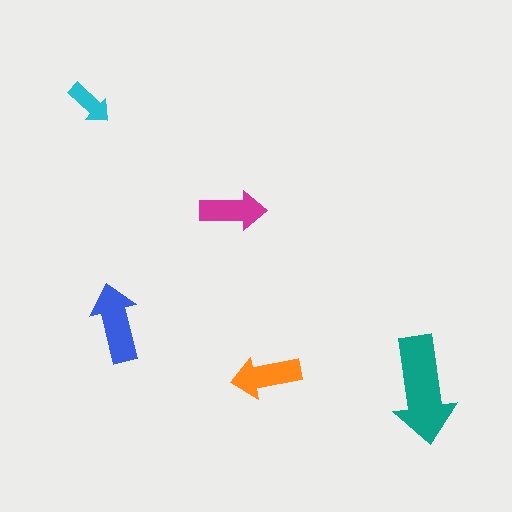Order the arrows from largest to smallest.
the teal one, the blue one, the orange one, the magenta one, the cyan one.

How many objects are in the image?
There are 5 objects in the image.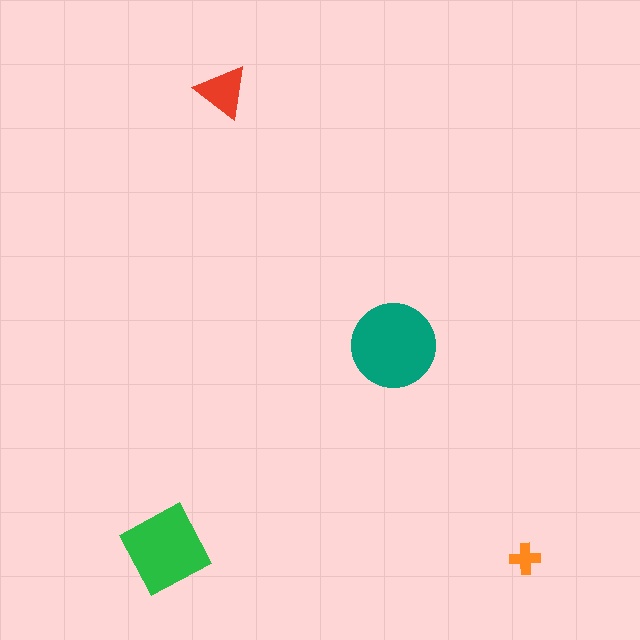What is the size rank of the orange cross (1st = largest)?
4th.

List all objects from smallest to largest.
The orange cross, the red triangle, the green diamond, the teal circle.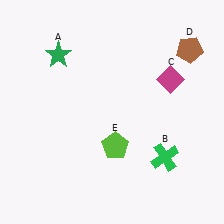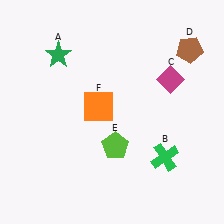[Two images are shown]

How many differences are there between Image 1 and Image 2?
There is 1 difference between the two images.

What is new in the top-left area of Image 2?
An orange square (F) was added in the top-left area of Image 2.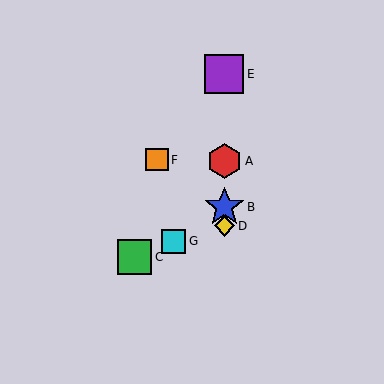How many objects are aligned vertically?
4 objects (A, B, D, E) are aligned vertically.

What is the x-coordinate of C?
Object C is at x≈135.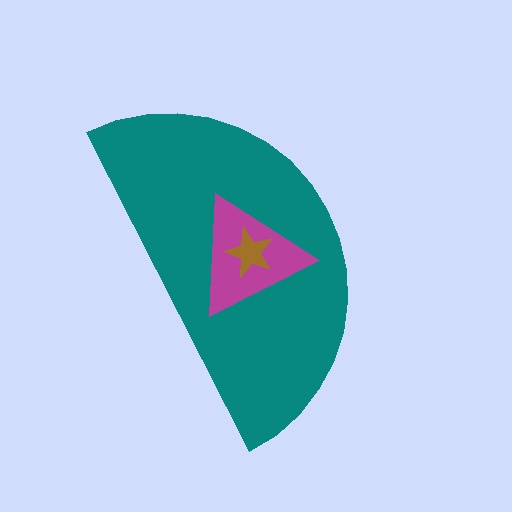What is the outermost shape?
The teal semicircle.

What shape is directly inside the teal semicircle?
The magenta triangle.